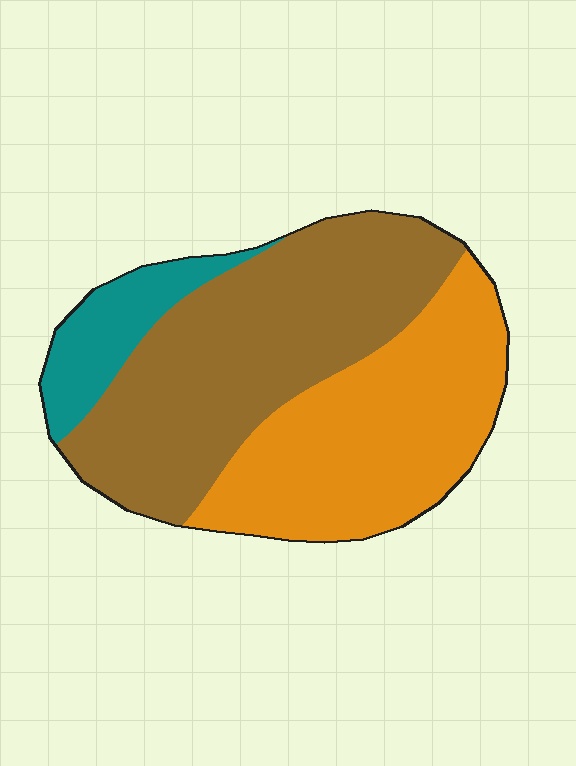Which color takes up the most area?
Brown, at roughly 50%.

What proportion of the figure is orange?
Orange covers 40% of the figure.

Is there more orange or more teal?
Orange.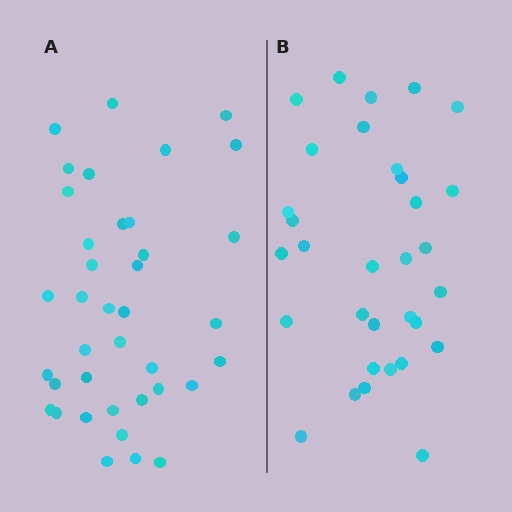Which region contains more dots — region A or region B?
Region A (the left region) has more dots.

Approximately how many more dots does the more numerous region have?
Region A has about 6 more dots than region B.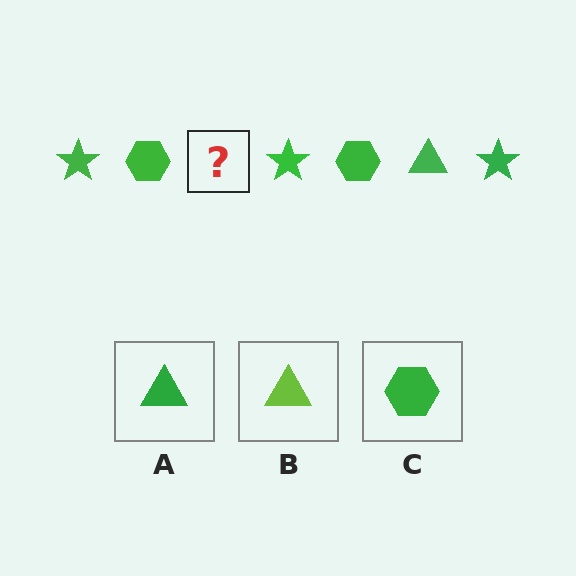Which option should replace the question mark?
Option A.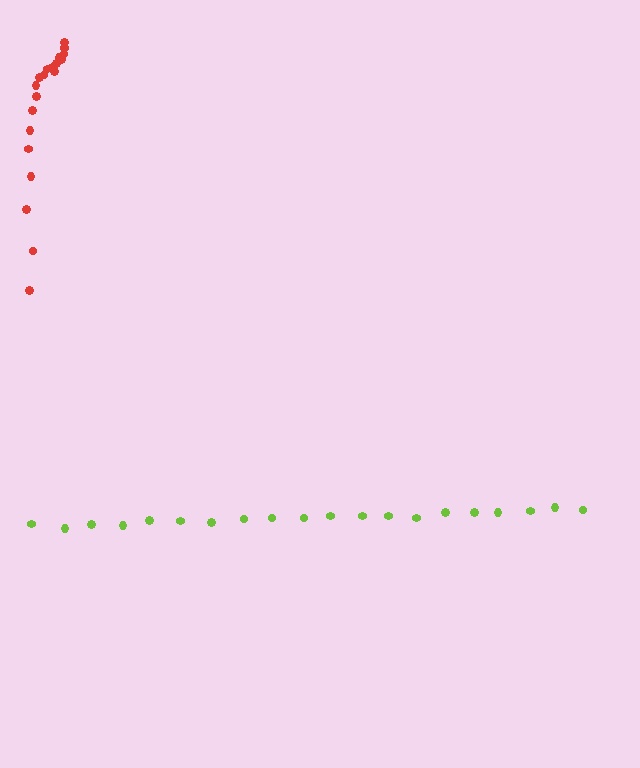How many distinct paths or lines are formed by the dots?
There are 2 distinct paths.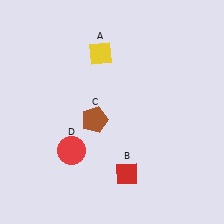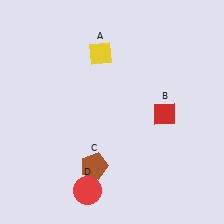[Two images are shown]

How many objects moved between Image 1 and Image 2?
3 objects moved between the two images.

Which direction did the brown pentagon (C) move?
The brown pentagon (C) moved down.